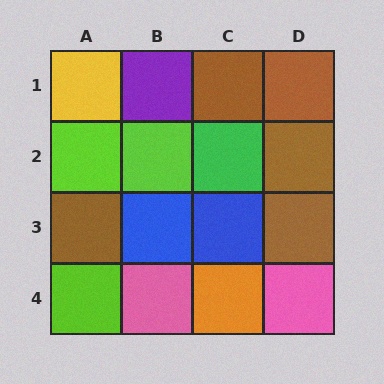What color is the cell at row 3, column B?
Blue.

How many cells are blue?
2 cells are blue.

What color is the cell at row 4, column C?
Orange.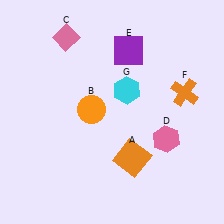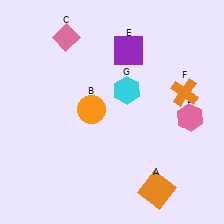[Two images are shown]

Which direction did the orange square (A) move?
The orange square (A) moved down.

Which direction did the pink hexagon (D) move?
The pink hexagon (D) moved right.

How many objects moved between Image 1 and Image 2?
2 objects moved between the two images.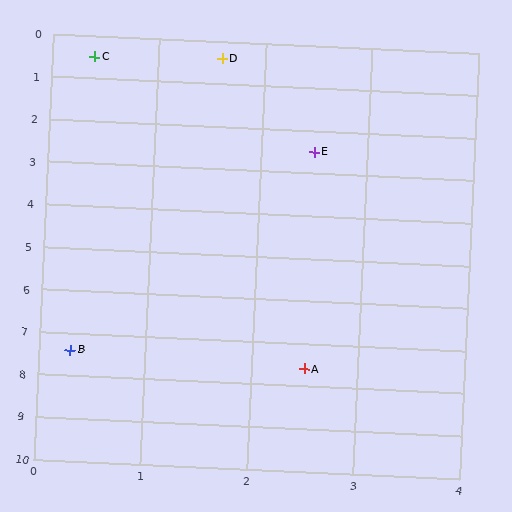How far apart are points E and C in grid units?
Points E and C are about 2.9 grid units apart.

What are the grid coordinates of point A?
Point A is at approximately (2.5, 7.6).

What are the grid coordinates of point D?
Point D is at approximately (1.6, 0.4).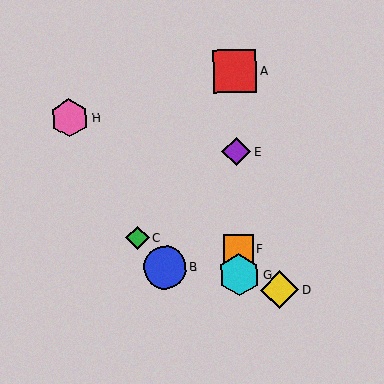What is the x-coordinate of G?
Object G is at x≈239.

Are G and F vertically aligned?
Yes, both are at x≈239.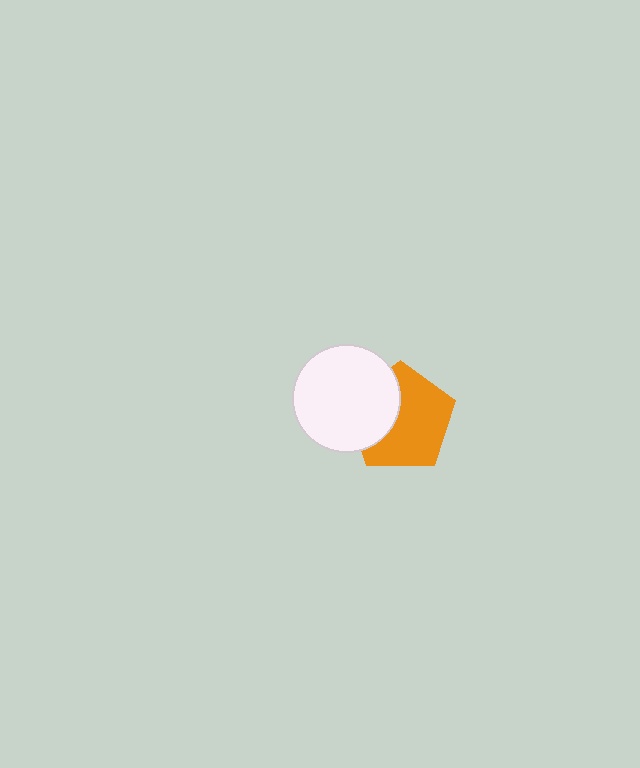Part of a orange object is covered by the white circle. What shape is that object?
It is a pentagon.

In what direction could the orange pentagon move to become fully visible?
The orange pentagon could move right. That would shift it out from behind the white circle entirely.